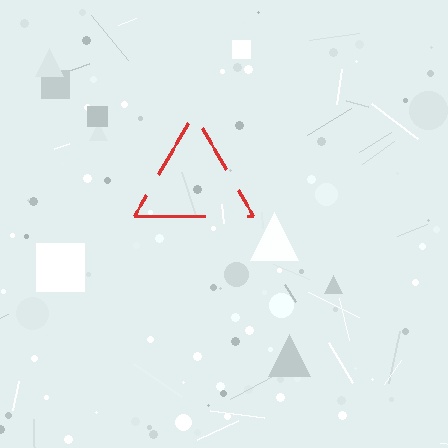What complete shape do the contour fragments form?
The contour fragments form a triangle.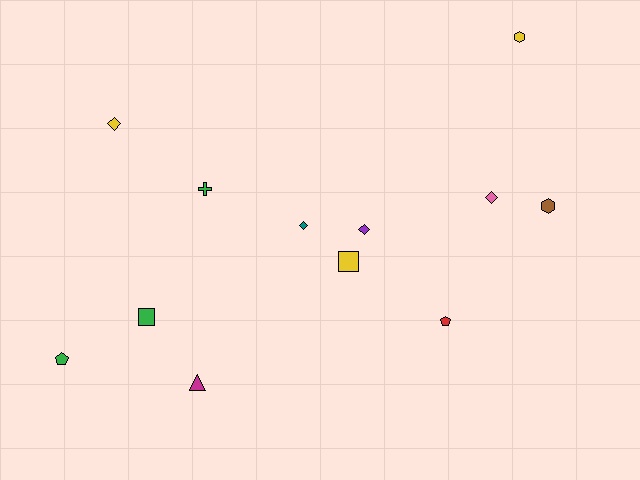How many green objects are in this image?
There are 3 green objects.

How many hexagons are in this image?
There are 2 hexagons.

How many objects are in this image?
There are 12 objects.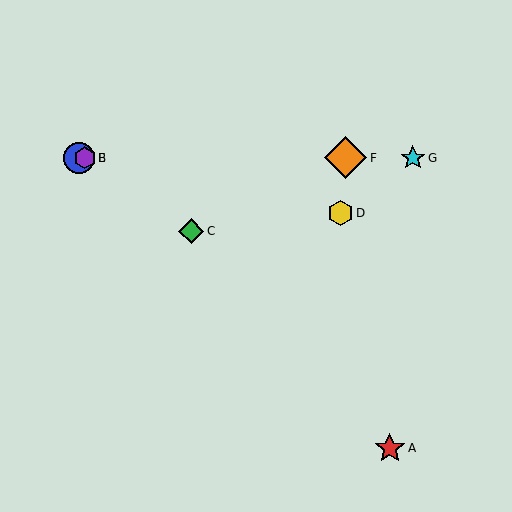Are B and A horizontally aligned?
No, B is at y≈158 and A is at y≈448.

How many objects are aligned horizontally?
4 objects (B, E, F, G) are aligned horizontally.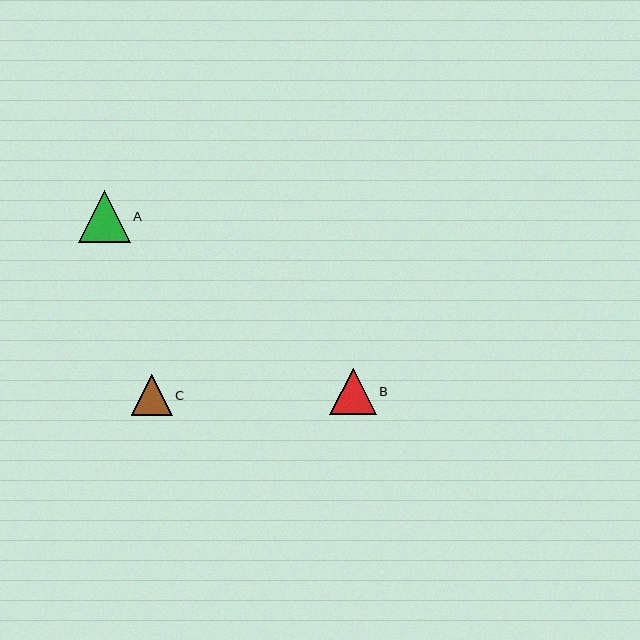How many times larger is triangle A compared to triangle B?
Triangle A is approximately 1.1 times the size of triangle B.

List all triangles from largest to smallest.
From largest to smallest: A, B, C.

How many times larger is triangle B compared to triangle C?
Triangle B is approximately 1.1 times the size of triangle C.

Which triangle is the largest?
Triangle A is the largest with a size of approximately 52 pixels.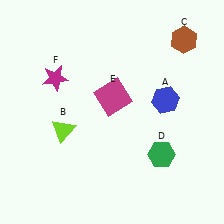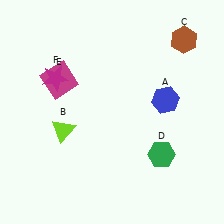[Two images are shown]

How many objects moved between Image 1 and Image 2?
1 object moved between the two images.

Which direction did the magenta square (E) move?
The magenta square (E) moved left.